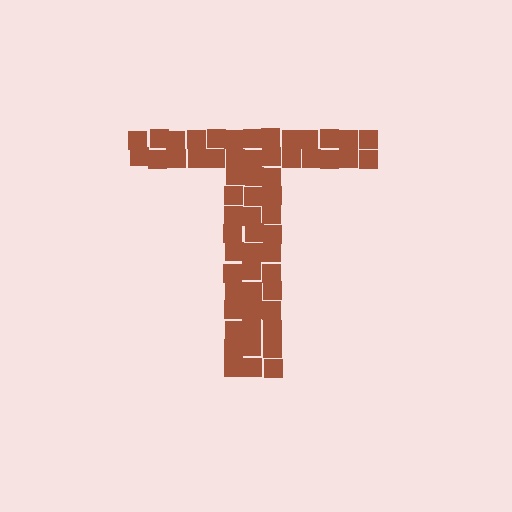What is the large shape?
The large shape is the letter T.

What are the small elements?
The small elements are squares.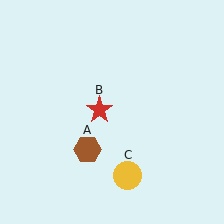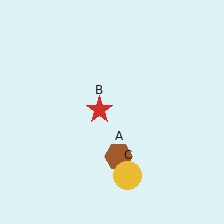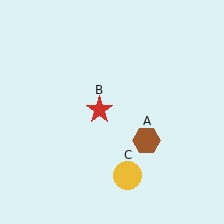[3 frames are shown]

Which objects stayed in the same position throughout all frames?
Red star (object B) and yellow circle (object C) remained stationary.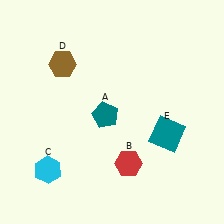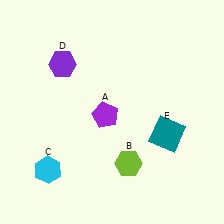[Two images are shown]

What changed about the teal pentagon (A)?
In Image 1, A is teal. In Image 2, it changed to purple.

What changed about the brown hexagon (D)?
In Image 1, D is brown. In Image 2, it changed to purple.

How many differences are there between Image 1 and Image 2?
There are 3 differences between the two images.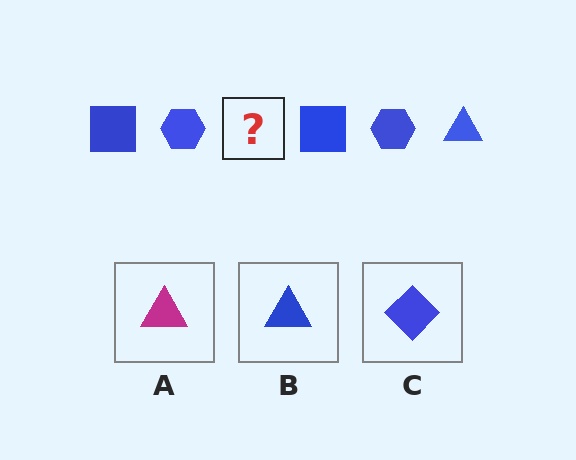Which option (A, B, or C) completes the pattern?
B.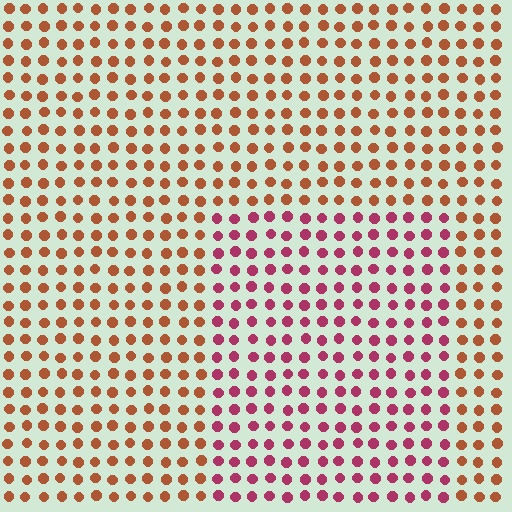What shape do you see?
I see a rectangle.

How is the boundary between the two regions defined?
The boundary is defined purely by a slight shift in hue (about 42 degrees). Spacing, size, and orientation are identical on both sides.